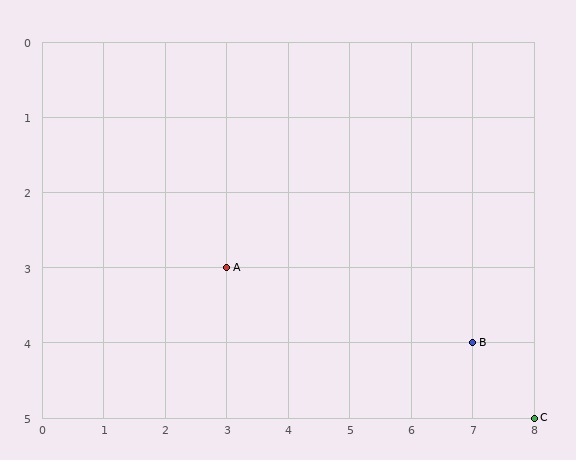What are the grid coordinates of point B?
Point B is at grid coordinates (7, 4).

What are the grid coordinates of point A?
Point A is at grid coordinates (3, 3).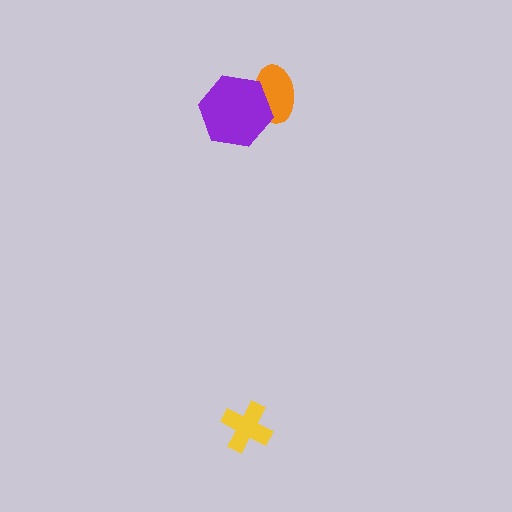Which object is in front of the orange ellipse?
The purple hexagon is in front of the orange ellipse.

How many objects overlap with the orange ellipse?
1 object overlaps with the orange ellipse.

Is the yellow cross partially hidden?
No, no other shape covers it.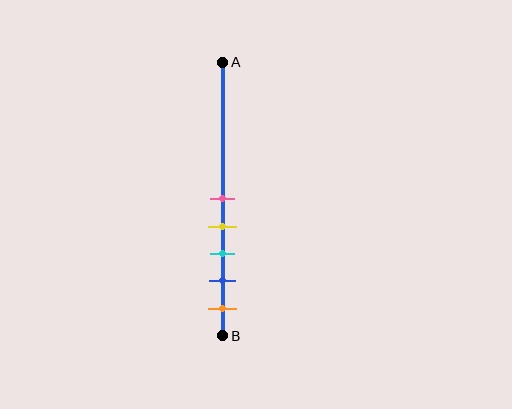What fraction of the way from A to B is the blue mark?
The blue mark is approximately 80% (0.8) of the way from A to B.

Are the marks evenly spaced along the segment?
Yes, the marks are approximately evenly spaced.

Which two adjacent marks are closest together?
The pink and yellow marks are the closest adjacent pair.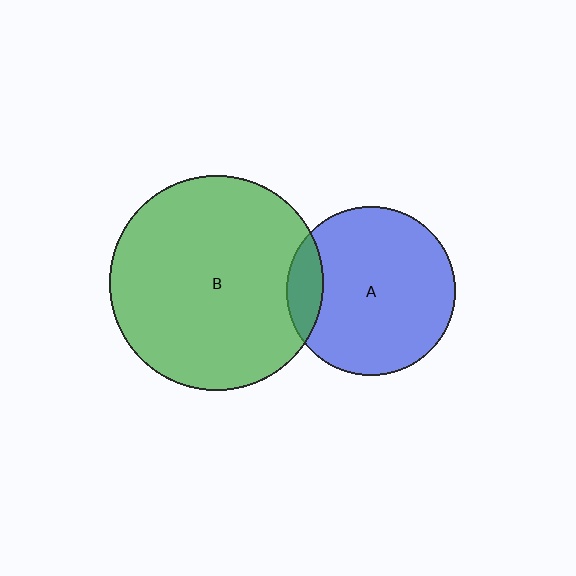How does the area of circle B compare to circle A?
Approximately 1.6 times.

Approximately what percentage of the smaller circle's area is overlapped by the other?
Approximately 15%.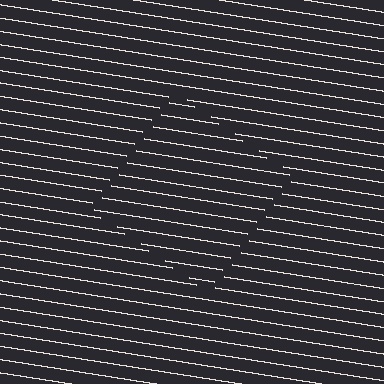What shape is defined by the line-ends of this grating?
An illusory square. The interior of the shape contains the same grating, shifted by half a period — the contour is defined by the phase discontinuity where line-ends from the inner and outer gratings abut.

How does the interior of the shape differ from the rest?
The interior of the shape contains the same grating, shifted by half a period — the contour is defined by the phase discontinuity where line-ends from the inner and outer gratings abut.